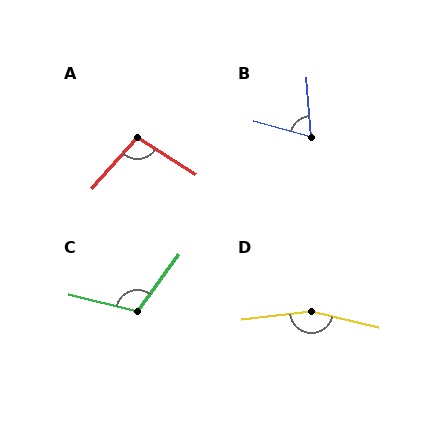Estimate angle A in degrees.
Approximately 99 degrees.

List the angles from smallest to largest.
B (71°), A (99°), C (112°), D (159°).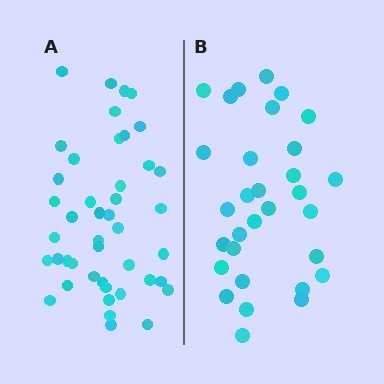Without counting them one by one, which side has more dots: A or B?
Region A (the left region) has more dots.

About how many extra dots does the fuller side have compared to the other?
Region A has approximately 15 more dots than region B.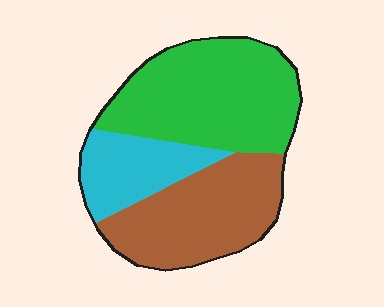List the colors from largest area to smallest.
From largest to smallest: green, brown, cyan.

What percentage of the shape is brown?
Brown takes up between a quarter and a half of the shape.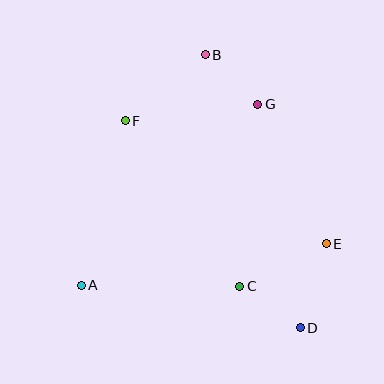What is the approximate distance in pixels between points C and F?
The distance between C and F is approximately 201 pixels.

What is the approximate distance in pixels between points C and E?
The distance between C and E is approximately 96 pixels.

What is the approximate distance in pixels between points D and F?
The distance between D and F is approximately 271 pixels.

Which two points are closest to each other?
Points B and G are closest to each other.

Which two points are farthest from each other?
Points B and D are farthest from each other.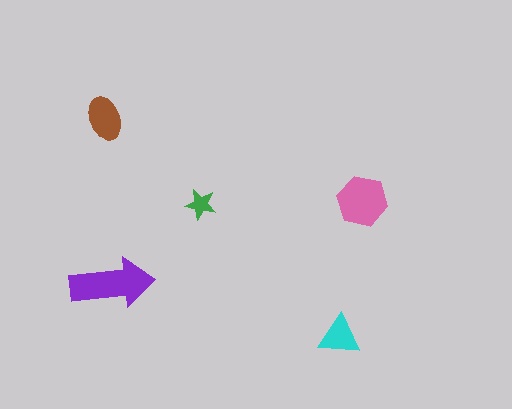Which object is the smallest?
The green star.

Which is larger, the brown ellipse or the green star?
The brown ellipse.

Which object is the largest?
The purple arrow.